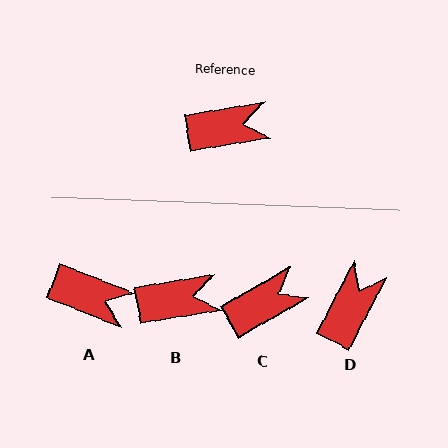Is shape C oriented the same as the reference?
No, it is off by about 21 degrees.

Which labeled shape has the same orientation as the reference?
B.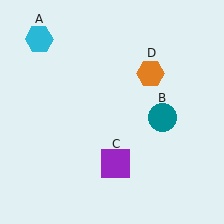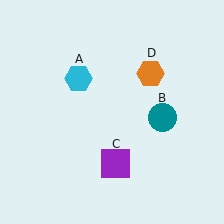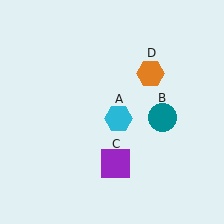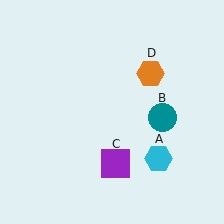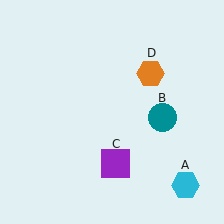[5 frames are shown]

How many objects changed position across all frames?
1 object changed position: cyan hexagon (object A).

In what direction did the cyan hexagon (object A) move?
The cyan hexagon (object A) moved down and to the right.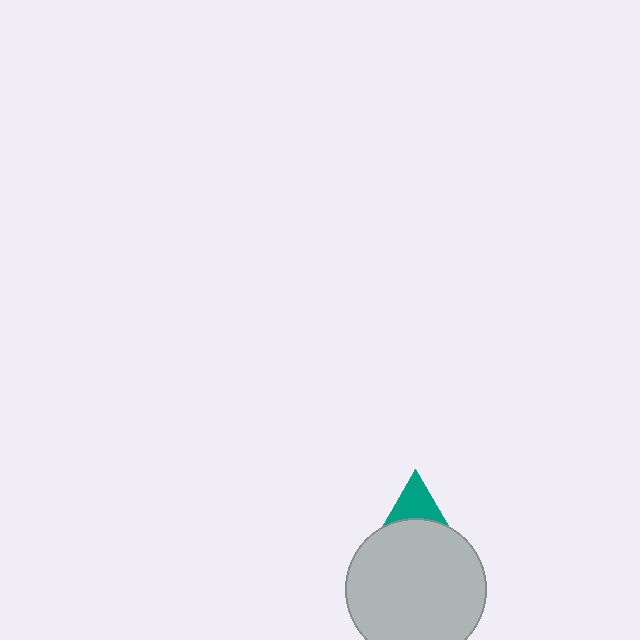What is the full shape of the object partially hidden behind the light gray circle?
The partially hidden object is a teal triangle.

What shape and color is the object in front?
The object in front is a light gray circle.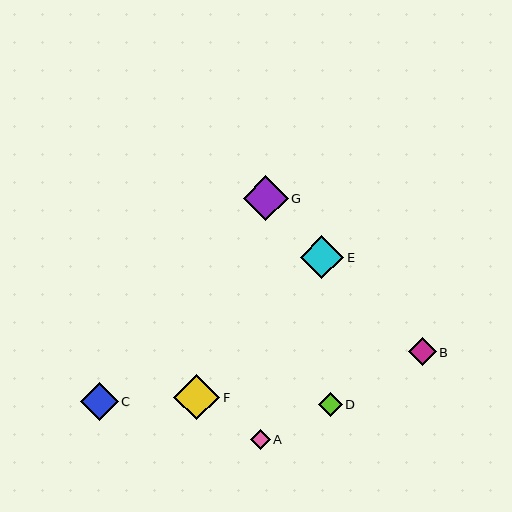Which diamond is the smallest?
Diamond A is the smallest with a size of approximately 20 pixels.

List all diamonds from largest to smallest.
From largest to smallest: F, G, E, C, B, D, A.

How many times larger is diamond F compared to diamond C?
Diamond F is approximately 1.2 times the size of diamond C.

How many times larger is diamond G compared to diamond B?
Diamond G is approximately 1.7 times the size of diamond B.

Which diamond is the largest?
Diamond F is the largest with a size of approximately 46 pixels.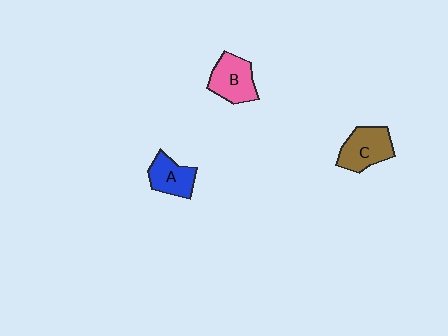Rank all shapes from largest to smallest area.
From largest to smallest: C (brown), B (pink), A (blue).